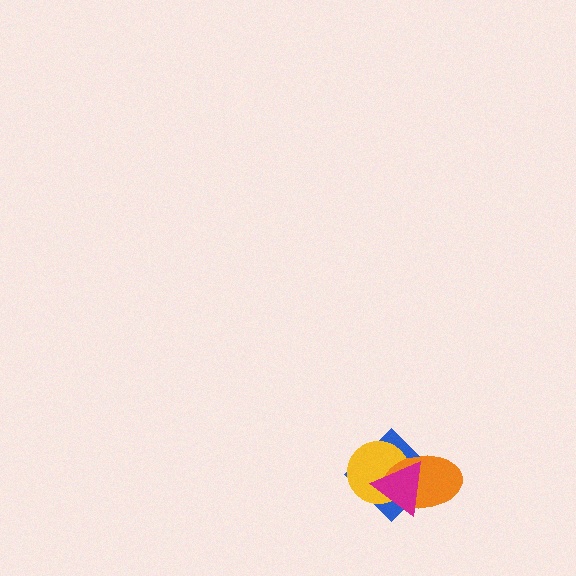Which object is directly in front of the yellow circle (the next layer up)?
The orange ellipse is directly in front of the yellow circle.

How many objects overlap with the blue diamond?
3 objects overlap with the blue diamond.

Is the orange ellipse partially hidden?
Yes, it is partially covered by another shape.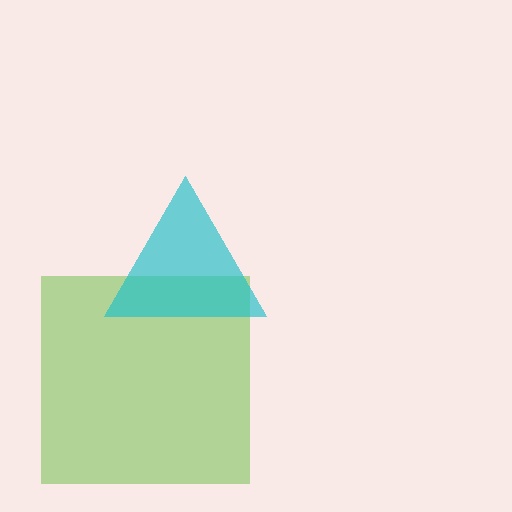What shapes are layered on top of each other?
The layered shapes are: a lime square, a cyan triangle.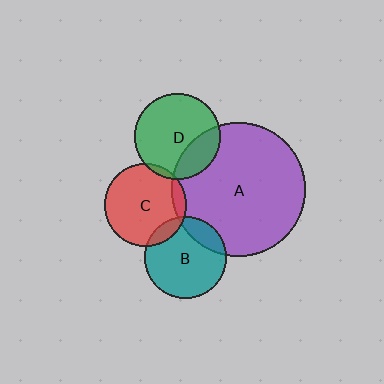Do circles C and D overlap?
Yes.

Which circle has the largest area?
Circle A (purple).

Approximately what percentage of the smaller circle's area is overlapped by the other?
Approximately 5%.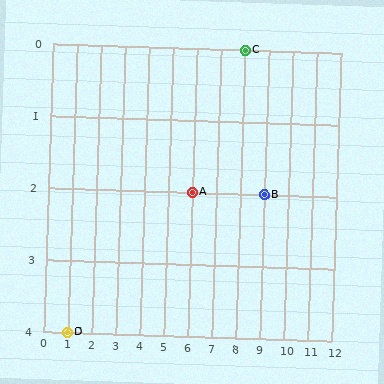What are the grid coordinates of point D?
Point D is at grid coordinates (1, 4).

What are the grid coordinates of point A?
Point A is at grid coordinates (6, 2).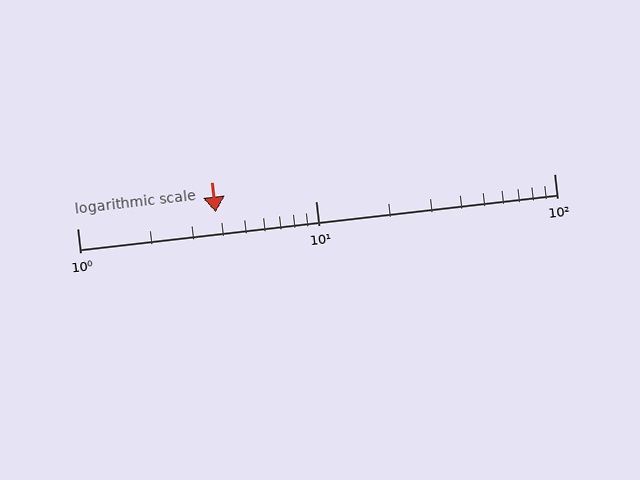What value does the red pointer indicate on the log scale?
The pointer indicates approximately 3.8.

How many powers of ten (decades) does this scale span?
The scale spans 2 decades, from 1 to 100.